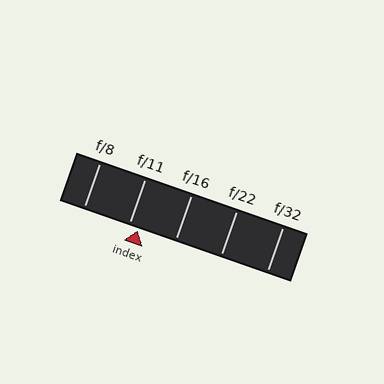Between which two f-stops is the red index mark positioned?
The index mark is between f/11 and f/16.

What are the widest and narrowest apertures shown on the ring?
The widest aperture shown is f/8 and the narrowest is f/32.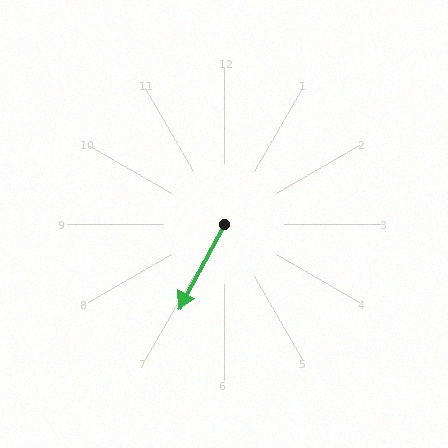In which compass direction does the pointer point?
Southwest.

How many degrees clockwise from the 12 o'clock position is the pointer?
Approximately 208 degrees.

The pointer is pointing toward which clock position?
Roughly 7 o'clock.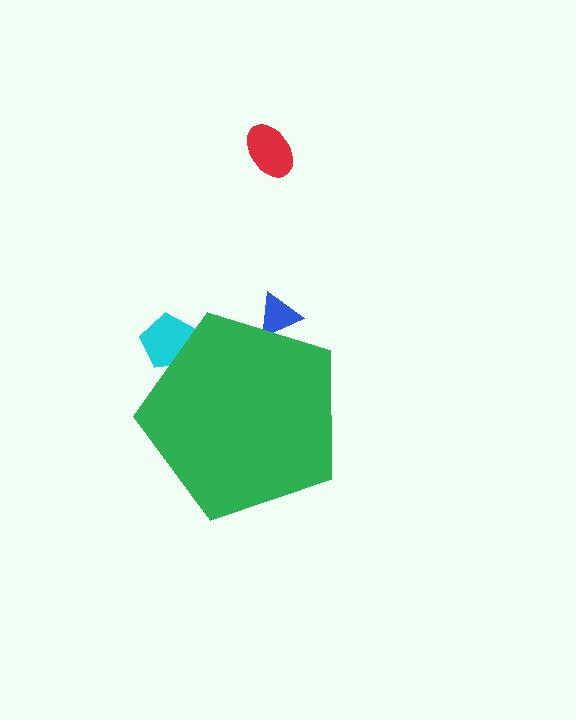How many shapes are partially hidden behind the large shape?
2 shapes are partially hidden.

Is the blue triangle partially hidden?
Yes, the blue triangle is partially hidden behind the green pentagon.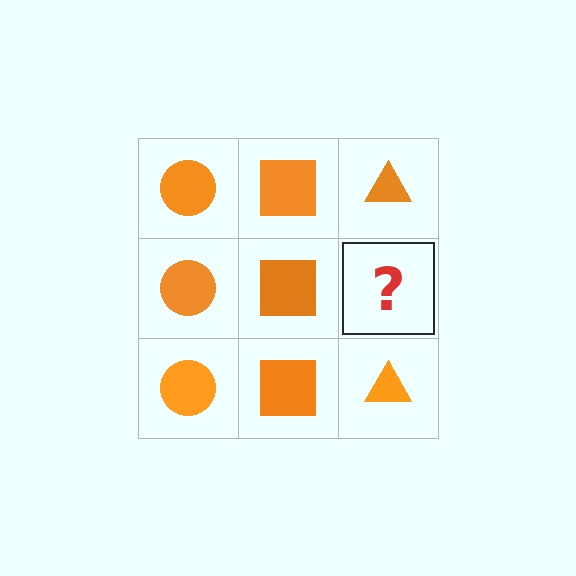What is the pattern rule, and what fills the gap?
The rule is that each column has a consistent shape. The gap should be filled with an orange triangle.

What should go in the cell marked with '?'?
The missing cell should contain an orange triangle.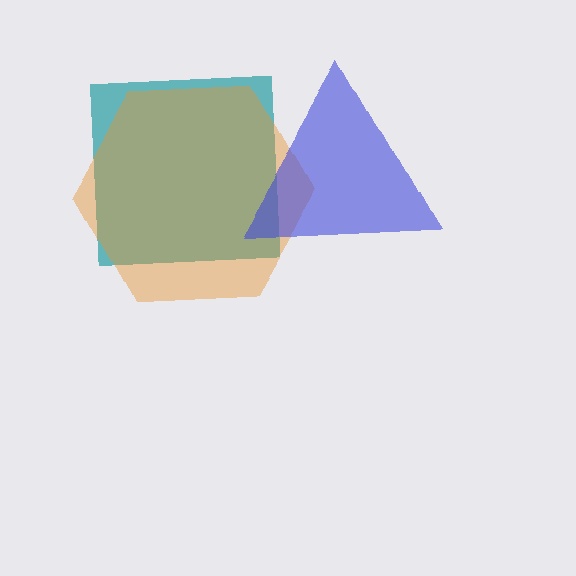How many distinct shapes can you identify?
There are 3 distinct shapes: a teal square, an orange hexagon, a blue triangle.